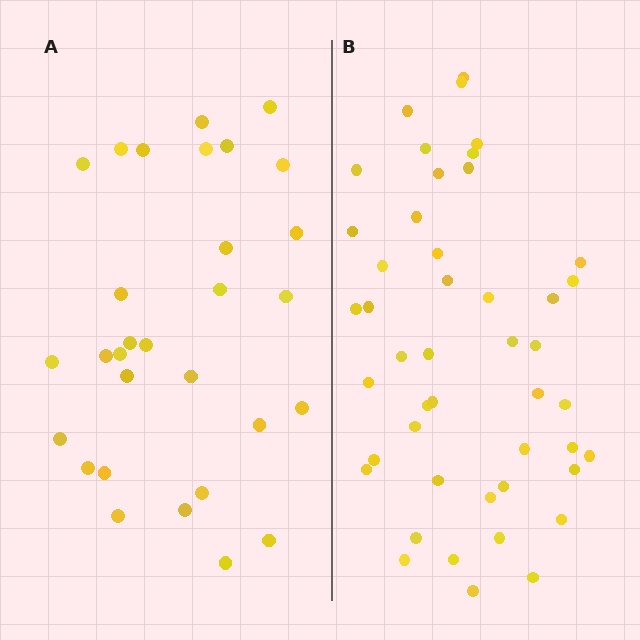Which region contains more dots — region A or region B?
Region B (the right region) has more dots.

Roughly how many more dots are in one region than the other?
Region B has approximately 15 more dots than region A.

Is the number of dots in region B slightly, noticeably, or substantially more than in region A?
Region B has substantially more. The ratio is roughly 1.5 to 1.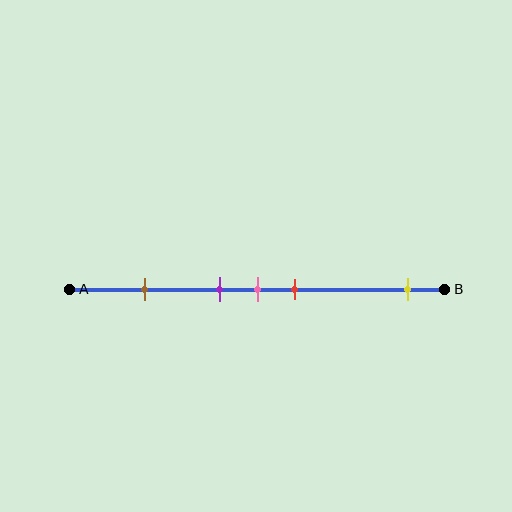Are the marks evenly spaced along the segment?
No, the marks are not evenly spaced.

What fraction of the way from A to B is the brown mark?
The brown mark is approximately 20% (0.2) of the way from A to B.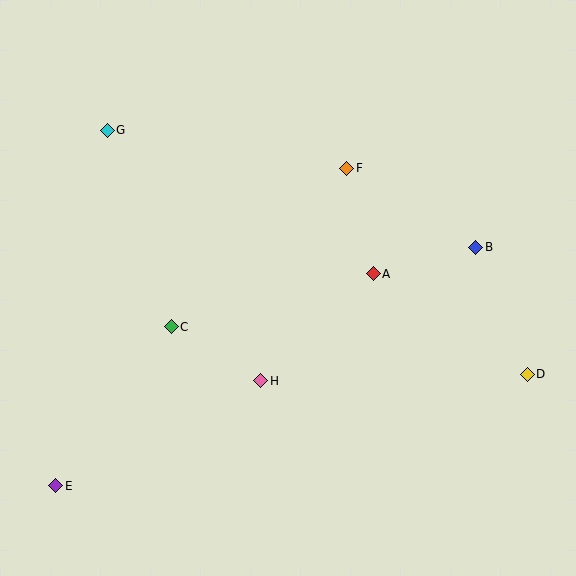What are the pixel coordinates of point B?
Point B is at (476, 247).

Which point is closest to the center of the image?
Point A at (373, 274) is closest to the center.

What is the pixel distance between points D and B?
The distance between D and B is 137 pixels.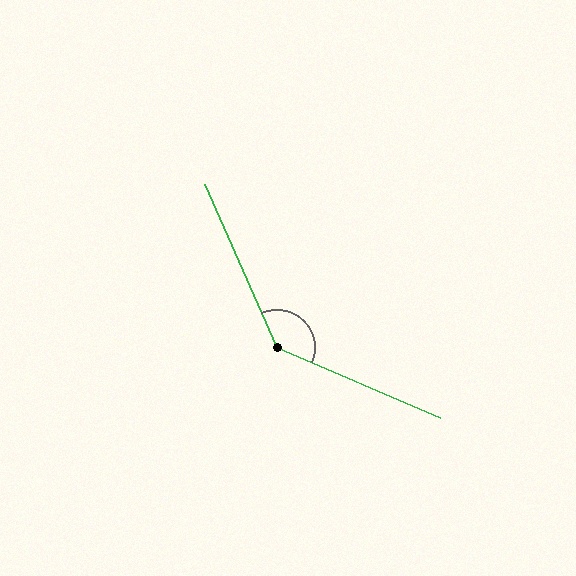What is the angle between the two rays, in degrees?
Approximately 137 degrees.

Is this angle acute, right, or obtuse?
It is obtuse.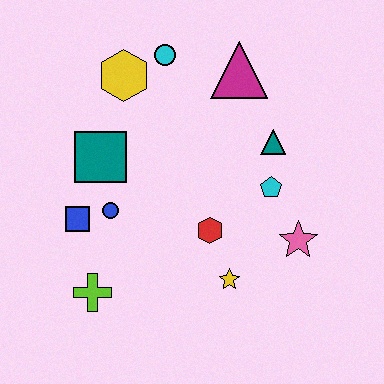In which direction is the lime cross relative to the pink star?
The lime cross is to the left of the pink star.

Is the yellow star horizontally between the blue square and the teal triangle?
Yes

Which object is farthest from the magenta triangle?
The lime cross is farthest from the magenta triangle.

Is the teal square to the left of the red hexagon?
Yes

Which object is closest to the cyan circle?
The yellow hexagon is closest to the cyan circle.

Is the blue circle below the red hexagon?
No